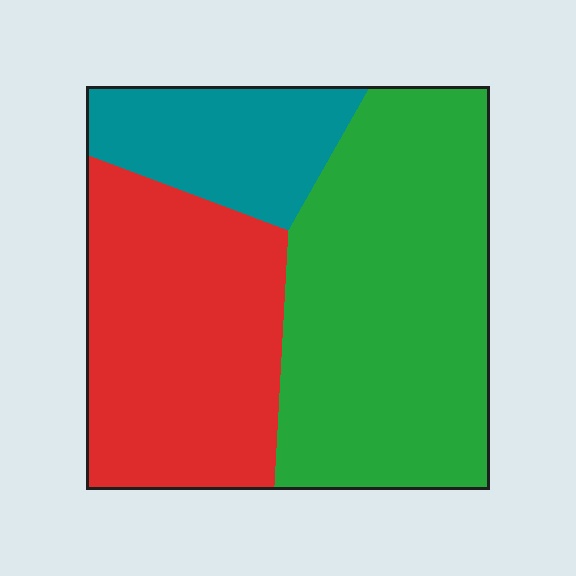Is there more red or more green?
Green.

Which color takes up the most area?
Green, at roughly 45%.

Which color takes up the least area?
Teal, at roughly 15%.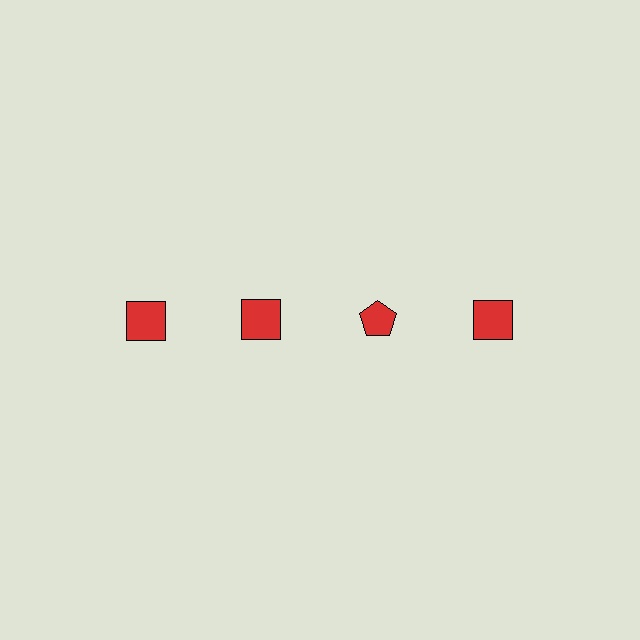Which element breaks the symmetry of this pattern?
The red pentagon in the top row, center column breaks the symmetry. All other shapes are red squares.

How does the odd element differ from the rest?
It has a different shape: pentagon instead of square.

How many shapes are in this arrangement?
There are 4 shapes arranged in a grid pattern.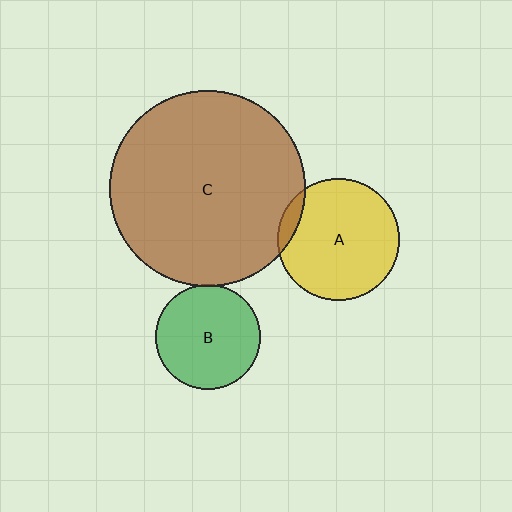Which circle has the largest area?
Circle C (brown).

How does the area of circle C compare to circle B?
Approximately 3.5 times.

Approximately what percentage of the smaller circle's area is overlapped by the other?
Approximately 10%.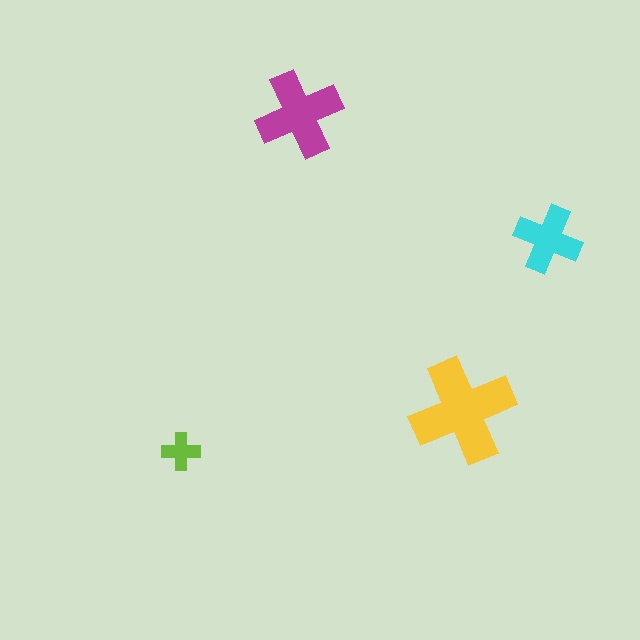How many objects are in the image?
There are 4 objects in the image.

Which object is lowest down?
The lime cross is bottommost.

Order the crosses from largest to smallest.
the yellow one, the magenta one, the cyan one, the lime one.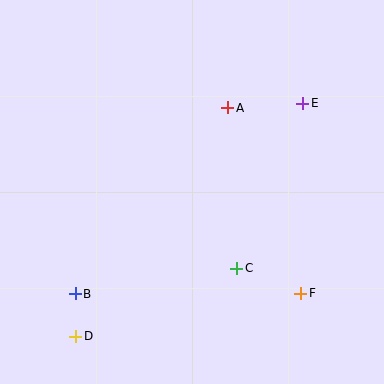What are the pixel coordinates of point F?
Point F is at (301, 293).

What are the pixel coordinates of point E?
Point E is at (303, 103).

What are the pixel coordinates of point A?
Point A is at (228, 108).